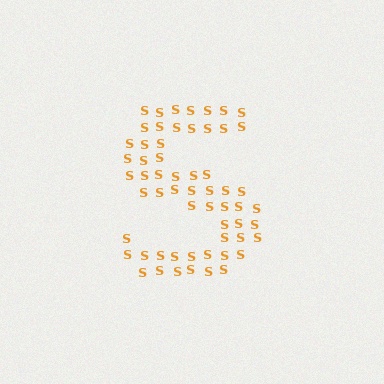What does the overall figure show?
The overall figure shows the letter S.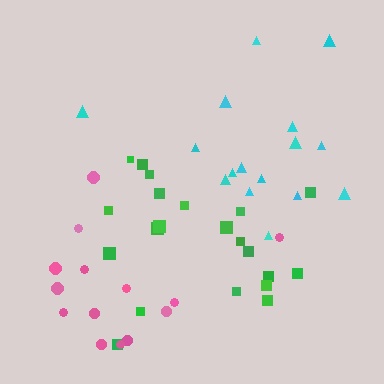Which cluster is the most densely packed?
Cyan.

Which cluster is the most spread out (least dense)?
Pink.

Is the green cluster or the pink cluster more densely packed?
Green.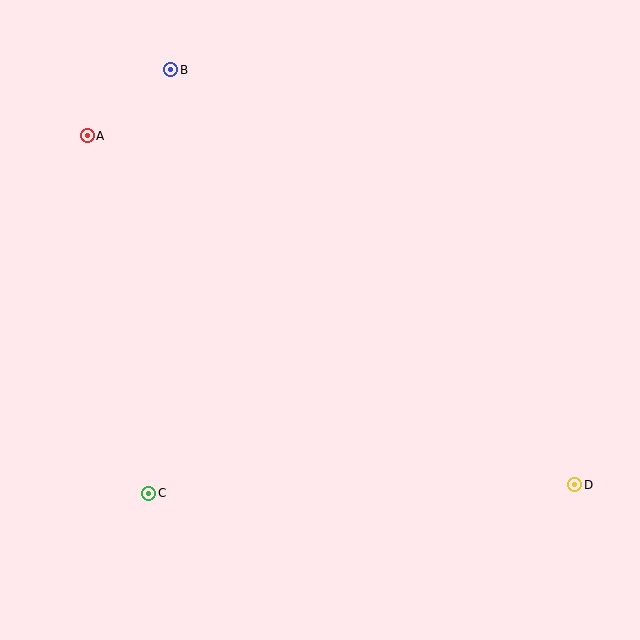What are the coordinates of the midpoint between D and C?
The midpoint between D and C is at (362, 489).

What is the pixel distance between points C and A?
The distance between C and A is 363 pixels.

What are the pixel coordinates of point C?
Point C is at (149, 493).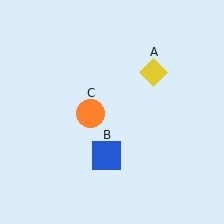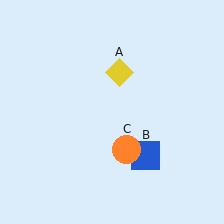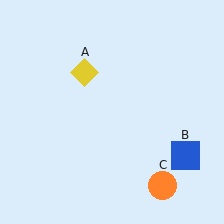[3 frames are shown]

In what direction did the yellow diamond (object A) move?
The yellow diamond (object A) moved left.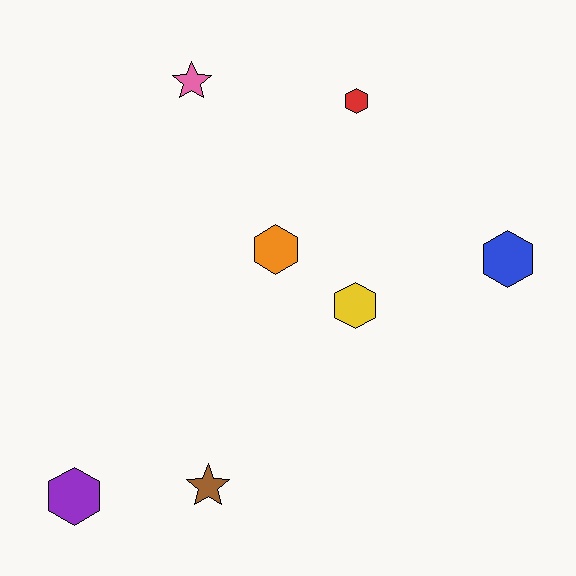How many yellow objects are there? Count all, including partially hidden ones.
There is 1 yellow object.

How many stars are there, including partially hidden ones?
There are 2 stars.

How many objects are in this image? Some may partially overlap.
There are 7 objects.